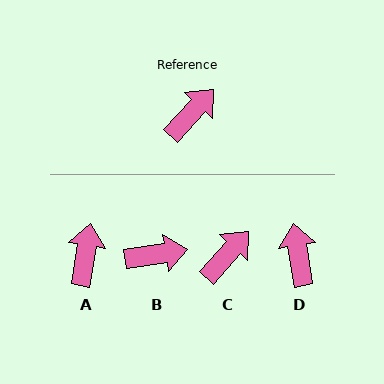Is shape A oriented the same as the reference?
No, it is off by about 33 degrees.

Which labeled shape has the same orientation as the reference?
C.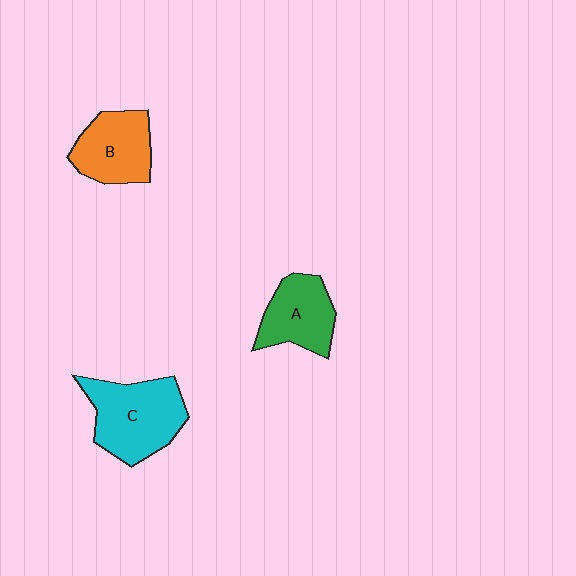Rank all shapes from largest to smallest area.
From largest to smallest: C (cyan), B (orange), A (green).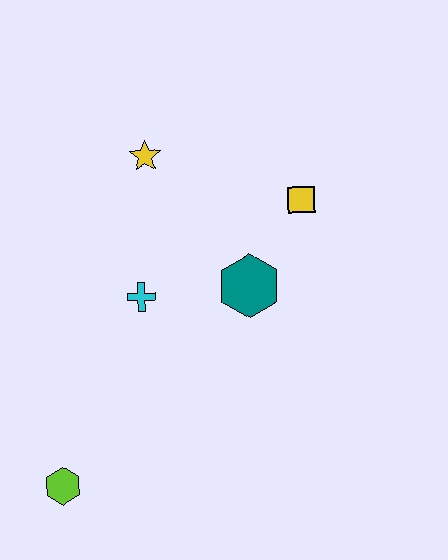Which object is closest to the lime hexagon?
The cyan cross is closest to the lime hexagon.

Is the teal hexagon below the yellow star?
Yes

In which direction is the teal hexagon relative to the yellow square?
The teal hexagon is below the yellow square.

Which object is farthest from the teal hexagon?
The lime hexagon is farthest from the teal hexagon.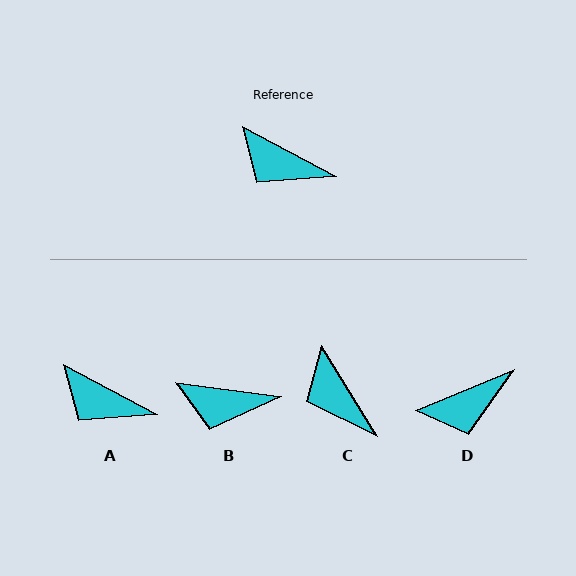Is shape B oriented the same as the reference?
No, it is off by about 21 degrees.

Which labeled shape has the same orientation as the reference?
A.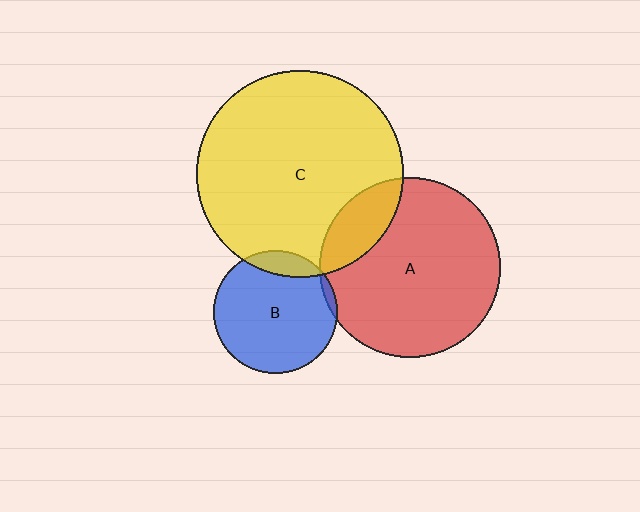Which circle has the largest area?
Circle C (yellow).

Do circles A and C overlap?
Yes.